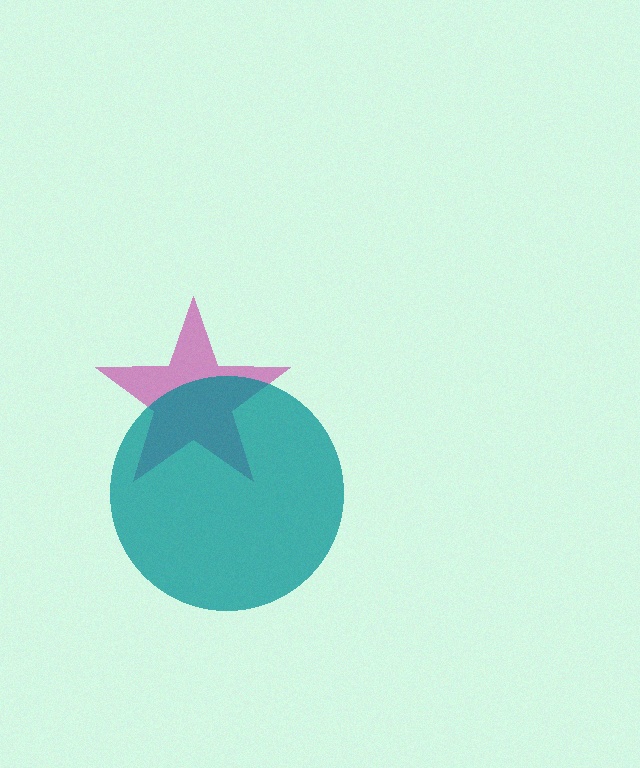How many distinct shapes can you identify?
There are 2 distinct shapes: a magenta star, a teal circle.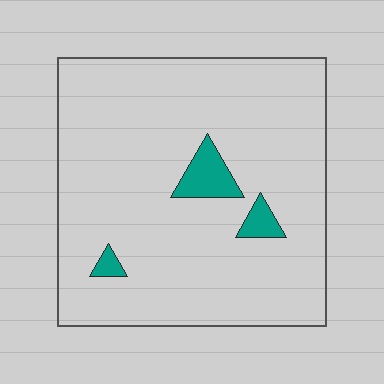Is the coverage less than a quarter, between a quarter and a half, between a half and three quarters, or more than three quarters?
Less than a quarter.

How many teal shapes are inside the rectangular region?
3.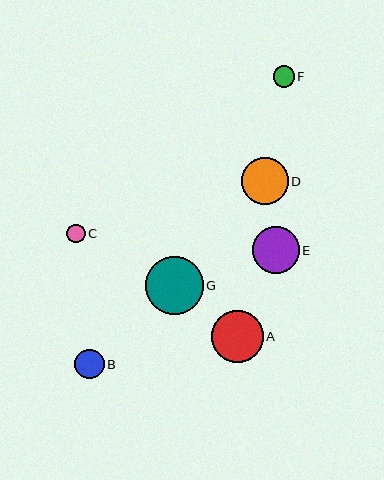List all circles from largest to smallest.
From largest to smallest: G, A, E, D, B, F, C.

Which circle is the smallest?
Circle C is the smallest with a size of approximately 18 pixels.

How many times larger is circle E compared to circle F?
Circle E is approximately 2.2 times the size of circle F.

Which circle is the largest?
Circle G is the largest with a size of approximately 58 pixels.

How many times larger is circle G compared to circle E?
Circle G is approximately 1.2 times the size of circle E.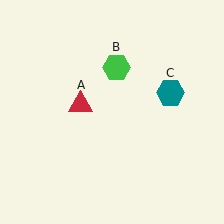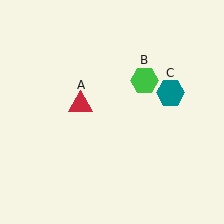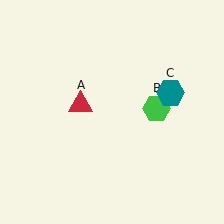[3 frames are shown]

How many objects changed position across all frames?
1 object changed position: green hexagon (object B).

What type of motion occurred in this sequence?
The green hexagon (object B) rotated clockwise around the center of the scene.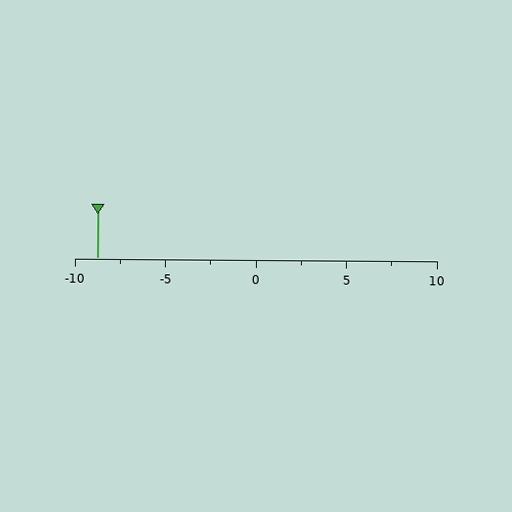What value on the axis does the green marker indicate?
The marker indicates approximately -8.8.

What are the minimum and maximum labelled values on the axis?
The axis runs from -10 to 10.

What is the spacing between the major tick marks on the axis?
The major ticks are spaced 5 apart.